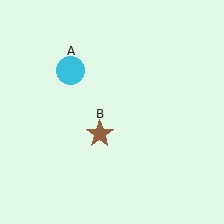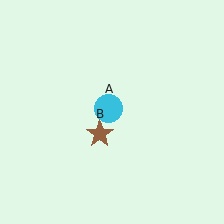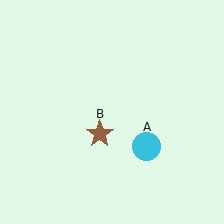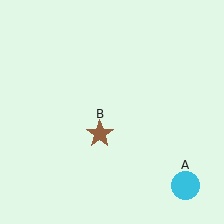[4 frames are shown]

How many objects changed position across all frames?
1 object changed position: cyan circle (object A).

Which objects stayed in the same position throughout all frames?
Brown star (object B) remained stationary.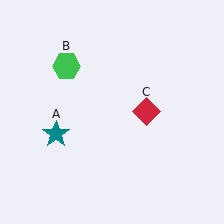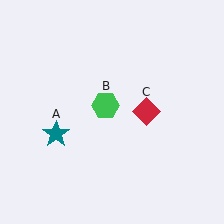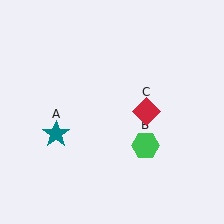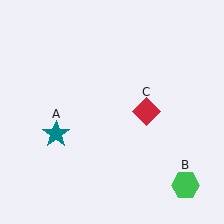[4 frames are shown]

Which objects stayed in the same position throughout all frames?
Teal star (object A) and red diamond (object C) remained stationary.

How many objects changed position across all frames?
1 object changed position: green hexagon (object B).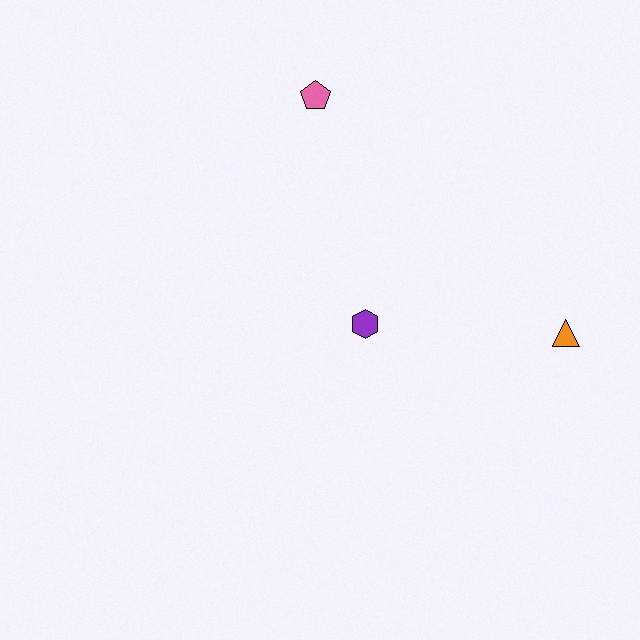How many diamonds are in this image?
There are no diamonds.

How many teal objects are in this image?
There are no teal objects.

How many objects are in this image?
There are 3 objects.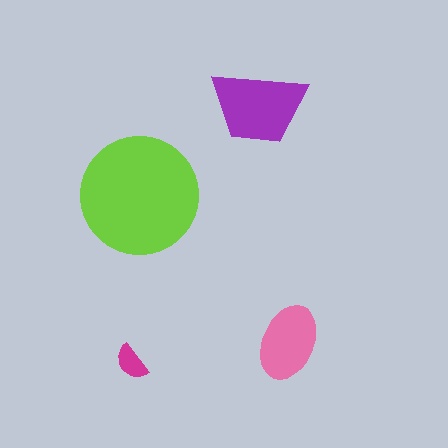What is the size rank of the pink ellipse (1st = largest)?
3rd.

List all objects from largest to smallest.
The lime circle, the purple trapezoid, the pink ellipse, the magenta semicircle.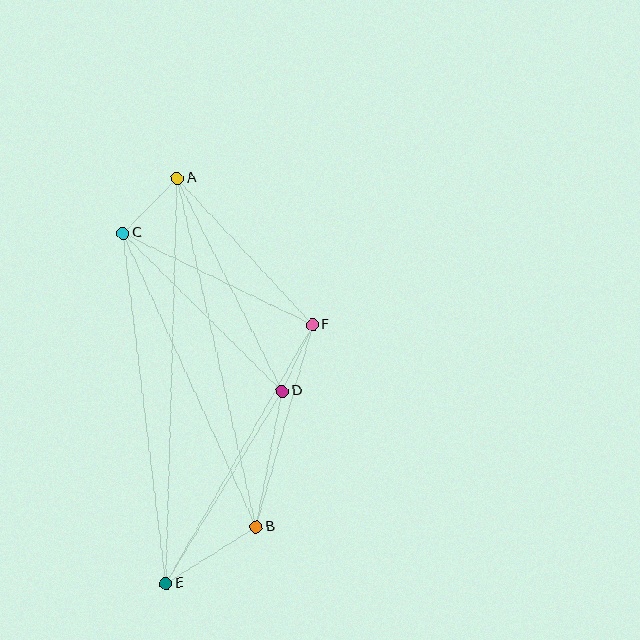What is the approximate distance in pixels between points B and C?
The distance between B and C is approximately 322 pixels.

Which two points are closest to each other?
Points D and F are closest to each other.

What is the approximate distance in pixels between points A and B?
The distance between A and B is approximately 357 pixels.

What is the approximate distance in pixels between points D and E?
The distance between D and E is approximately 225 pixels.